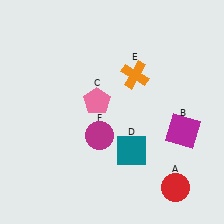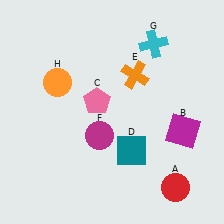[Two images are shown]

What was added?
A cyan cross (G), an orange circle (H) were added in Image 2.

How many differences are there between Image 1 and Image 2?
There are 2 differences between the two images.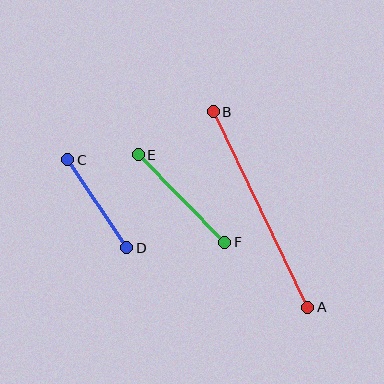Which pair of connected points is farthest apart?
Points A and B are farthest apart.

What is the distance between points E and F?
The distance is approximately 123 pixels.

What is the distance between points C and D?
The distance is approximately 106 pixels.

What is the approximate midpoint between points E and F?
The midpoint is at approximately (181, 199) pixels.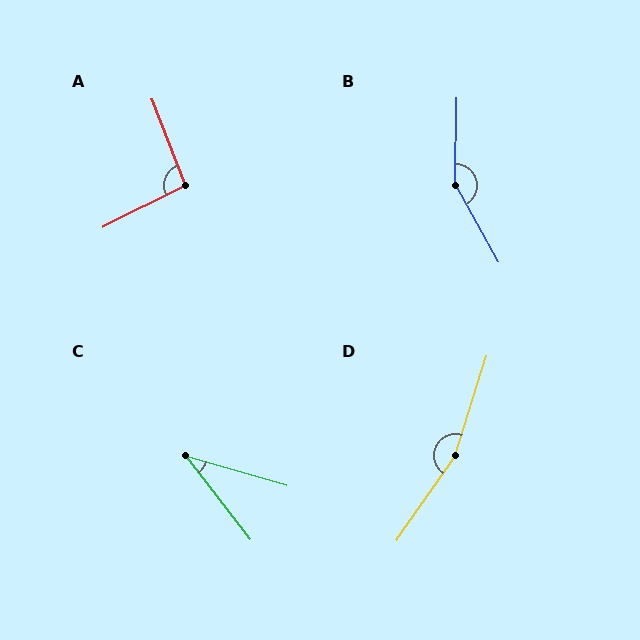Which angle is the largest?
D, at approximately 163 degrees.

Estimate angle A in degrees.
Approximately 96 degrees.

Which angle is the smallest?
C, at approximately 37 degrees.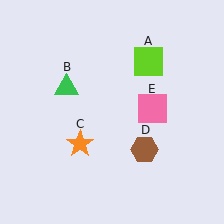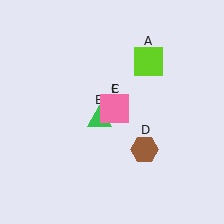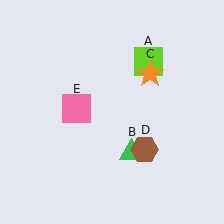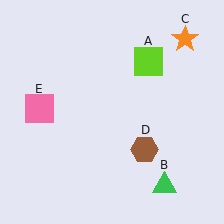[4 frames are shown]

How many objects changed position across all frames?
3 objects changed position: green triangle (object B), orange star (object C), pink square (object E).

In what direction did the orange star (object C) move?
The orange star (object C) moved up and to the right.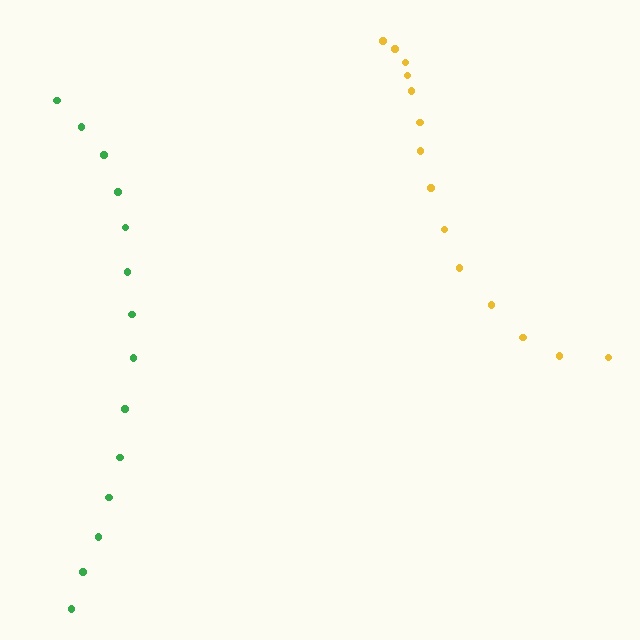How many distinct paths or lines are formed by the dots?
There are 2 distinct paths.